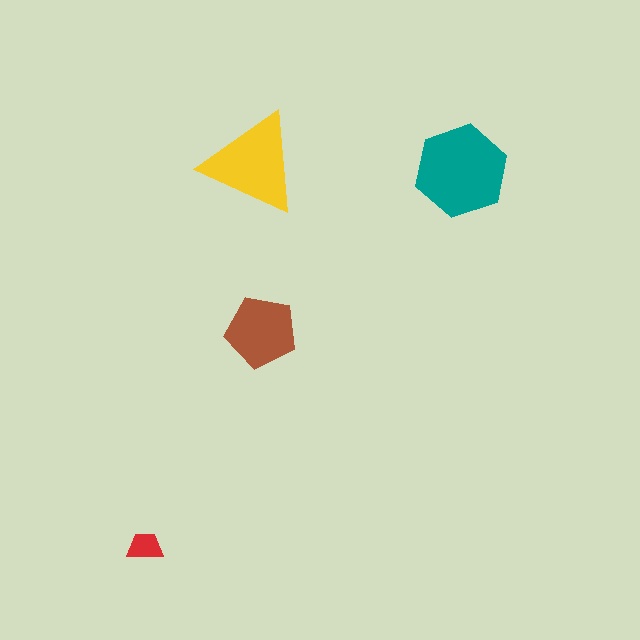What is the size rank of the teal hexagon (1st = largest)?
1st.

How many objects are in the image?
There are 4 objects in the image.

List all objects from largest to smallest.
The teal hexagon, the yellow triangle, the brown pentagon, the red trapezoid.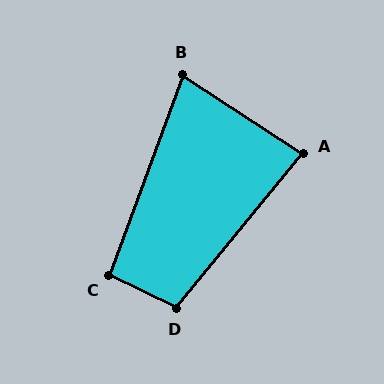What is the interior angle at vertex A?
Approximately 84 degrees (acute).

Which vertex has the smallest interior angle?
B, at approximately 77 degrees.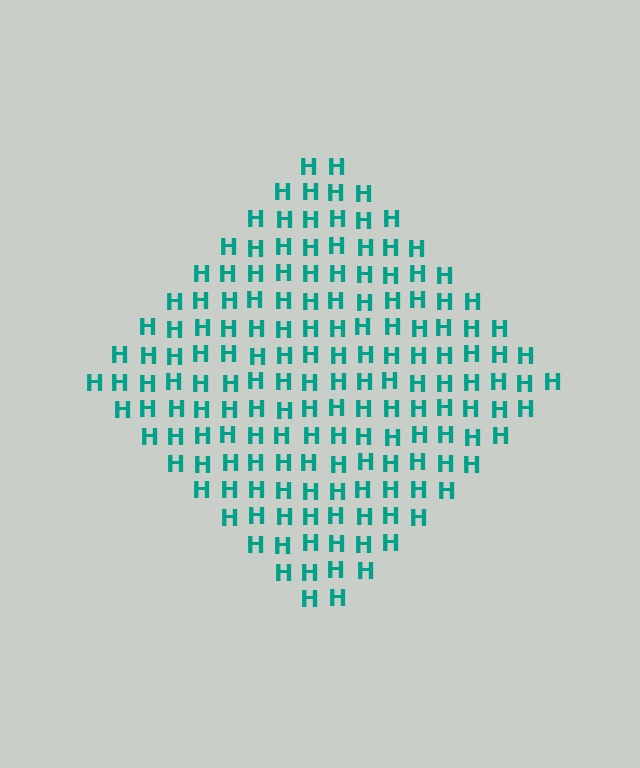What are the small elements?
The small elements are letter H's.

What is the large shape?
The large shape is a diamond.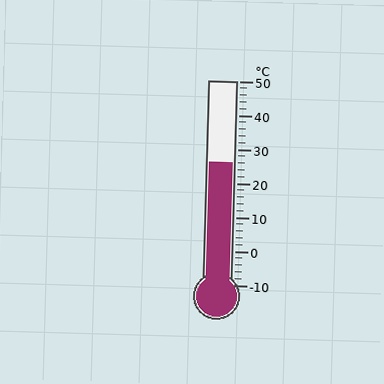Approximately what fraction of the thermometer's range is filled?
The thermometer is filled to approximately 60% of its range.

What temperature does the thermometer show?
The thermometer shows approximately 26°C.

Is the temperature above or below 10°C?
The temperature is above 10°C.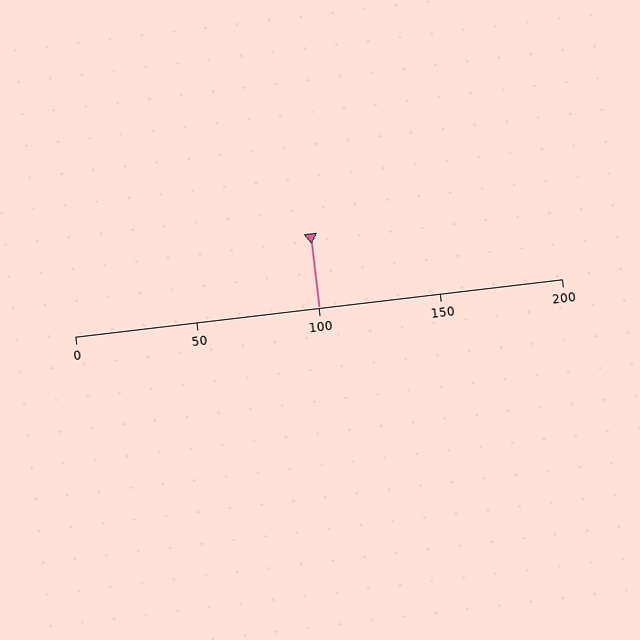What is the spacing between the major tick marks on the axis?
The major ticks are spaced 50 apart.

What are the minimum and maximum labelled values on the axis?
The axis runs from 0 to 200.